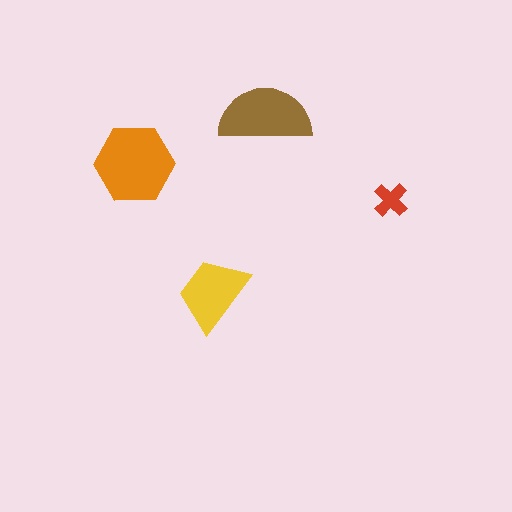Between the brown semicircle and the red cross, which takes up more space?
The brown semicircle.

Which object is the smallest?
The red cross.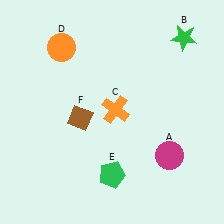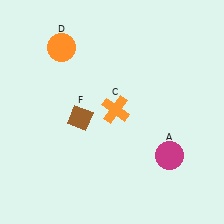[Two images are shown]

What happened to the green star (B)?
The green star (B) was removed in Image 2. It was in the top-right area of Image 1.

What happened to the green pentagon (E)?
The green pentagon (E) was removed in Image 2. It was in the bottom-left area of Image 1.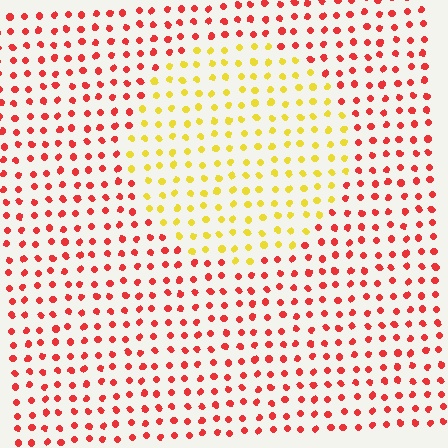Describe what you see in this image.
The image is filled with small red elements in a uniform arrangement. A circle-shaped region is visible where the elements are tinted to a slightly different hue, forming a subtle color boundary.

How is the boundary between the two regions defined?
The boundary is defined purely by a slight shift in hue (about 57 degrees). Spacing, size, and orientation are identical on both sides.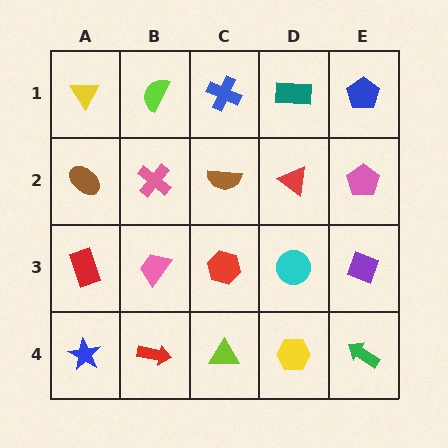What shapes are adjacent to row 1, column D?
A red triangle (row 2, column D), a blue cross (row 1, column C), a blue pentagon (row 1, column E).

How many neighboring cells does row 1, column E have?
2.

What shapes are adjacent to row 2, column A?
A yellow triangle (row 1, column A), a red rectangle (row 3, column A), a pink cross (row 2, column B).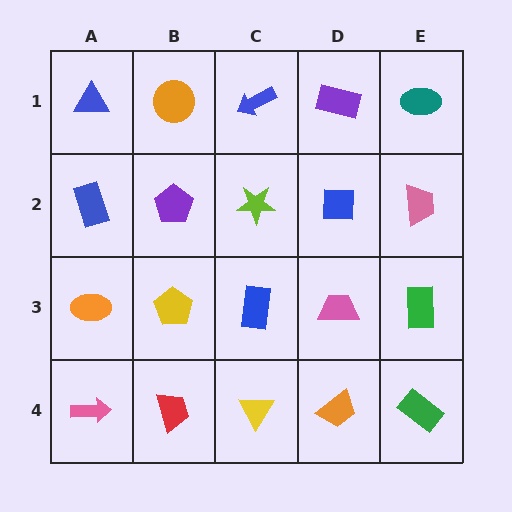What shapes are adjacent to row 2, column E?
A teal ellipse (row 1, column E), a green rectangle (row 3, column E), a blue square (row 2, column D).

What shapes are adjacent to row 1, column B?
A purple pentagon (row 2, column B), a blue triangle (row 1, column A), a blue arrow (row 1, column C).